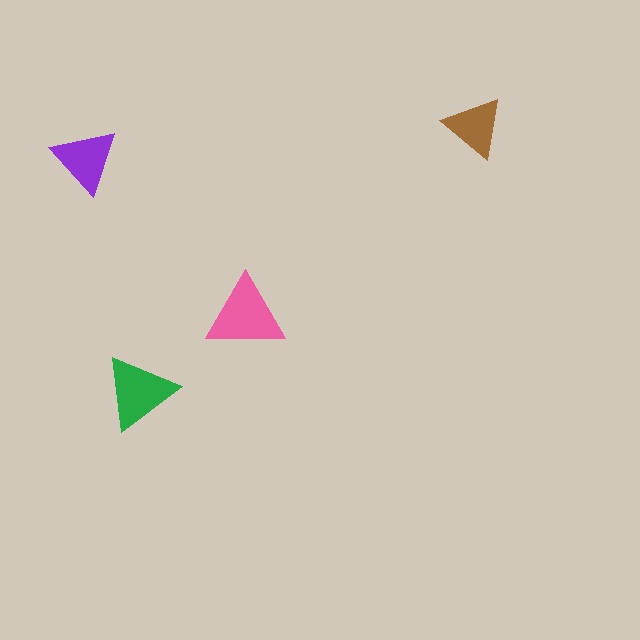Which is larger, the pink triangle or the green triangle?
The pink one.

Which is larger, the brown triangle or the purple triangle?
The purple one.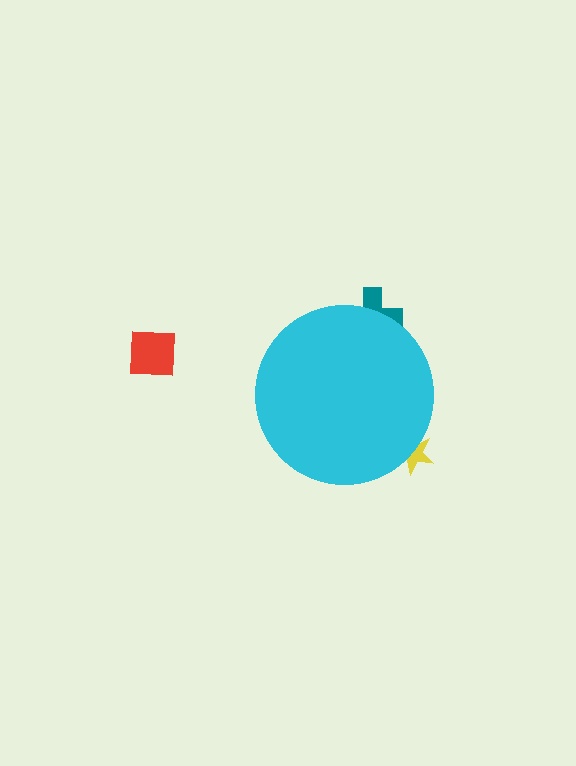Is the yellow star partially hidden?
Yes, the yellow star is partially hidden behind the cyan circle.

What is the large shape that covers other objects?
A cyan circle.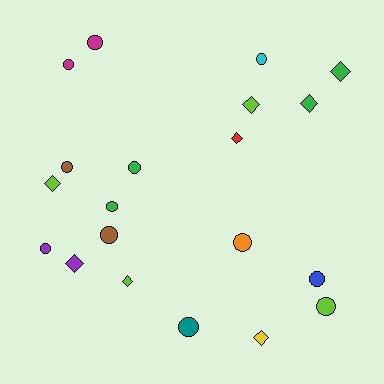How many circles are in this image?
There are 12 circles.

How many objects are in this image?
There are 20 objects.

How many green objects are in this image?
There are 4 green objects.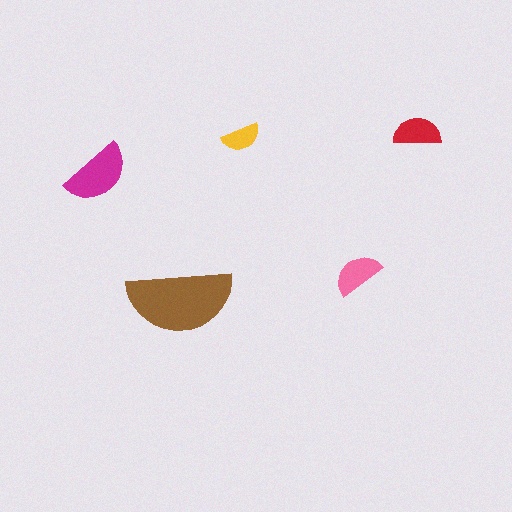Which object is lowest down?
The brown semicircle is bottommost.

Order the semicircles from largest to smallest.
the brown one, the magenta one, the pink one, the red one, the yellow one.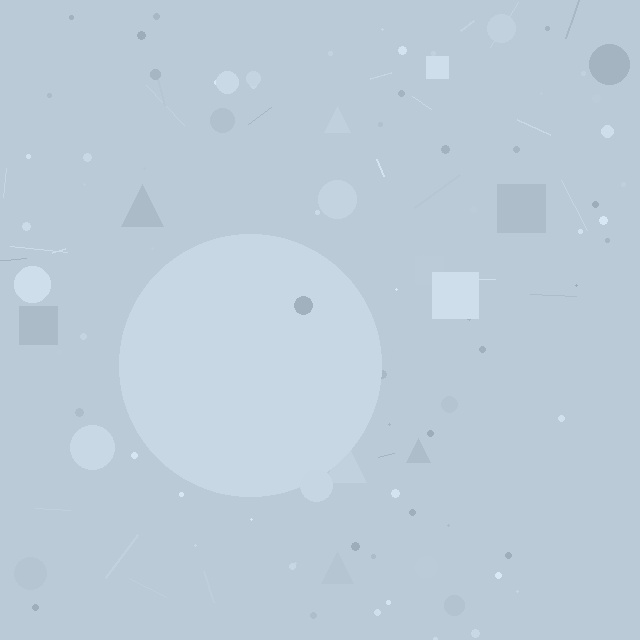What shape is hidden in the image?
A circle is hidden in the image.